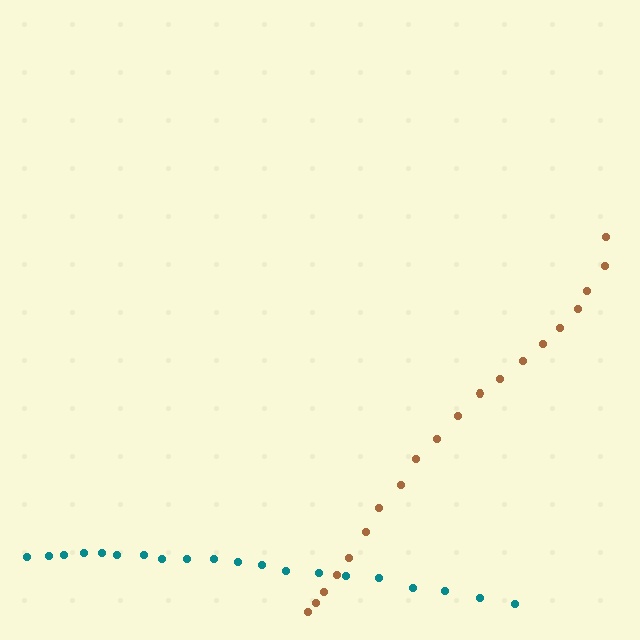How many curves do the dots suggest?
There are 2 distinct paths.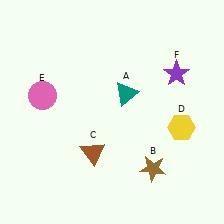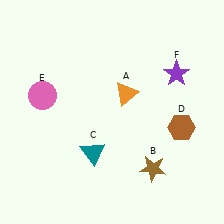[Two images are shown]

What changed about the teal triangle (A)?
In Image 1, A is teal. In Image 2, it changed to orange.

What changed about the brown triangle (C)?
In Image 1, C is brown. In Image 2, it changed to teal.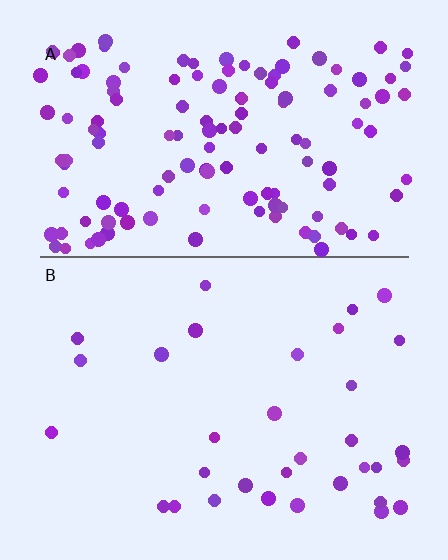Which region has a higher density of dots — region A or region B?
A (the top).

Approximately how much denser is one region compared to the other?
Approximately 4.0× — region A over region B.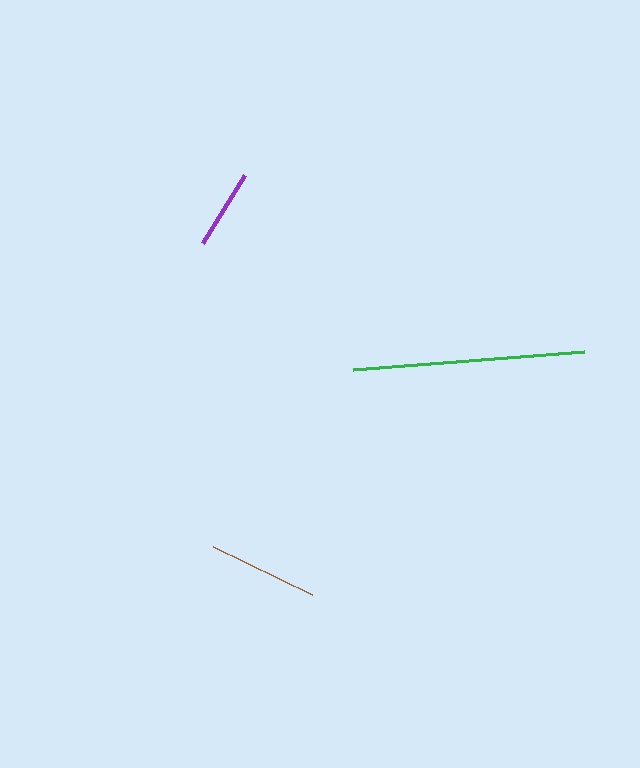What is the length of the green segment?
The green segment is approximately 232 pixels long.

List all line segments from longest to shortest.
From longest to shortest: green, brown, purple.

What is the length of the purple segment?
The purple segment is approximately 80 pixels long.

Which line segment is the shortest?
The purple line is the shortest at approximately 80 pixels.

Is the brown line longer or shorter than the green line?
The green line is longer than the brown line.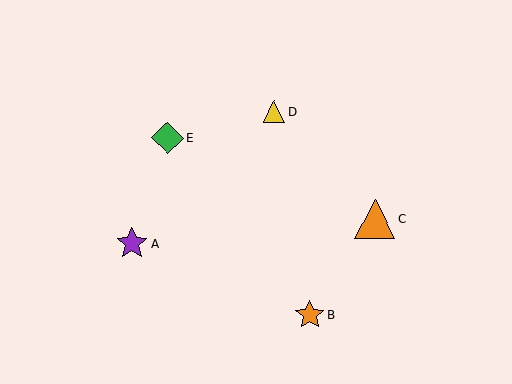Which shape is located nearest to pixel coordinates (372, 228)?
The orange triangle (labeled C) at (375, 219) is nearest to that location.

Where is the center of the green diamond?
The center of the green diamond is at (167, 138).